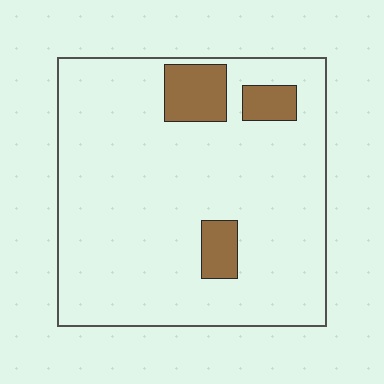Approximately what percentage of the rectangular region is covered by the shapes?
Approximately 10%.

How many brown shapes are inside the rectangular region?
3.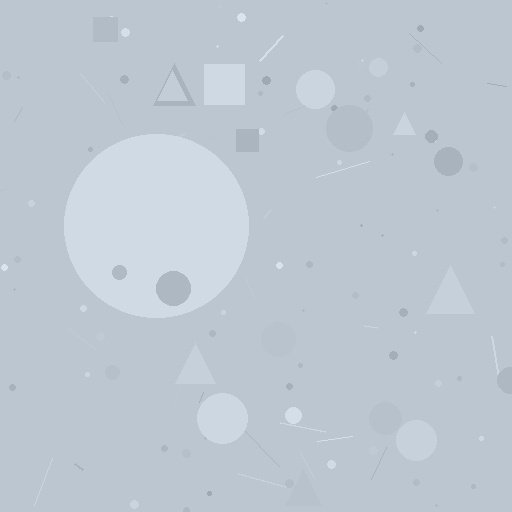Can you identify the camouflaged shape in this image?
The camouflaged shape is a circle.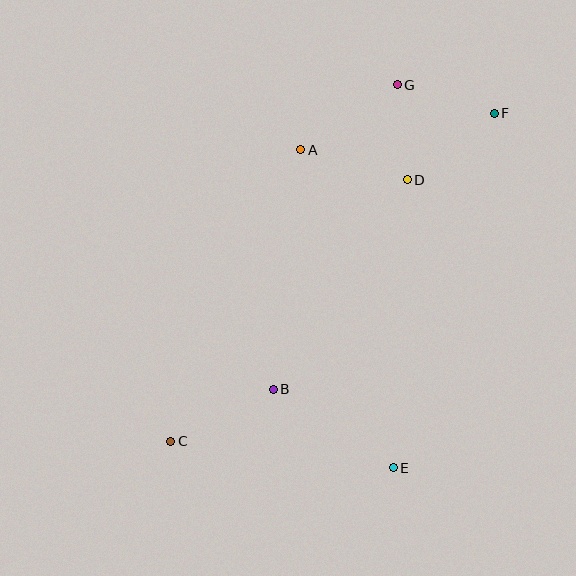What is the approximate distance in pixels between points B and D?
The distance between B and D is approximately 249 pixels.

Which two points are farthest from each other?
Points C and F are farthest from each other.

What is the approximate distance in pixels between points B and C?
The distance between B and C is approximately 115 pixels.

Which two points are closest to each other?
Points D and G are closest to each other.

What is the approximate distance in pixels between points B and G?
The distance between B and G is approximately 329 pixels.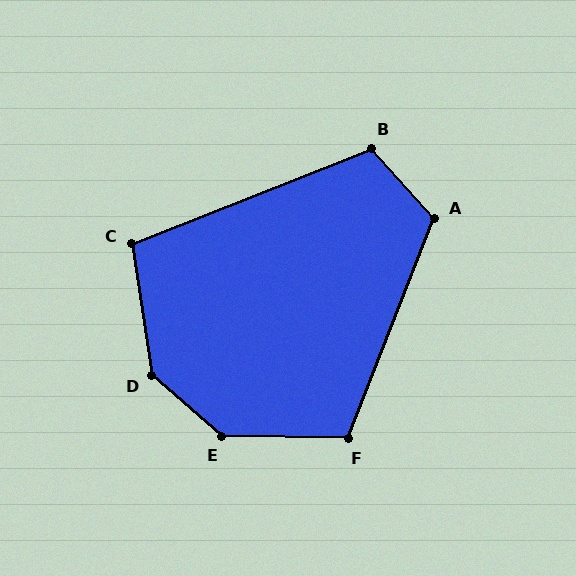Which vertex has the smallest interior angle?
C, at approximately 103 degrees.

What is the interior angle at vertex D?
Approximately 139 degrees (obtuse).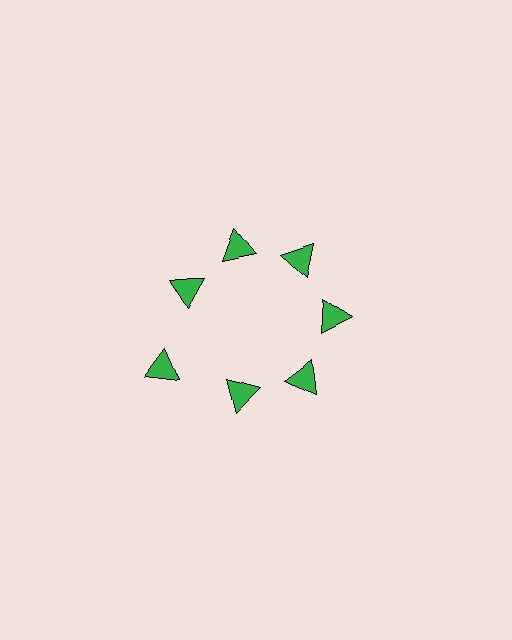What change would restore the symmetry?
The symmetry would be restored by moving it inward, back onto the ring so that all 7 triangles sit at equal angles and equal distance from the center.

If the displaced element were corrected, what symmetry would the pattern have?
It would have 7-fold rotational symmetry — the pattern would map onto itself every 51 degrees.